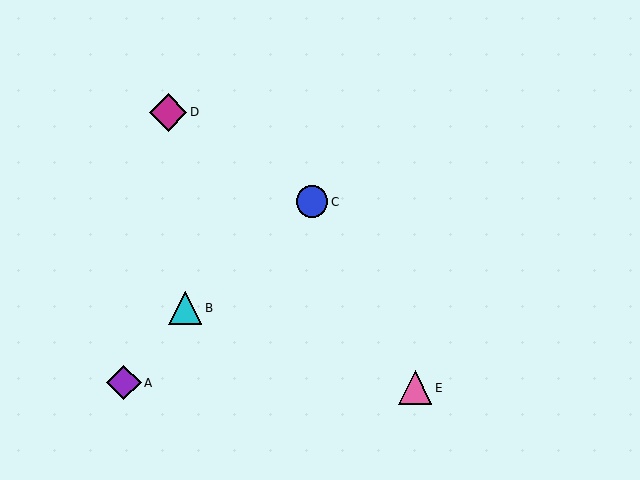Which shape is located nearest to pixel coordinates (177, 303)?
The cyan triangle (labeled B) at (185, 308) is nearest to that location.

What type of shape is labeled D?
Shape D is a magenta diamond.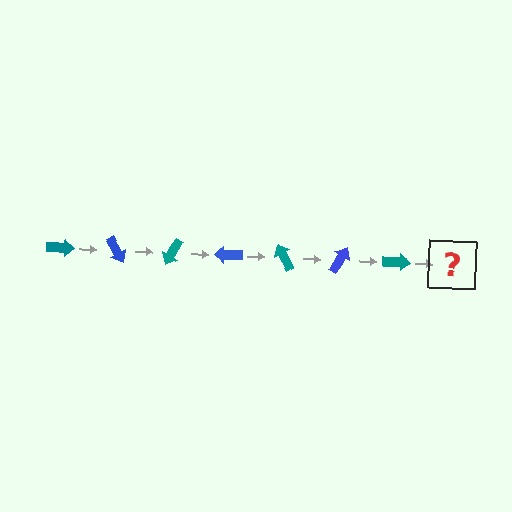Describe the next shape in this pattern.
It should be a blue arrow, rotated 420 degrees from the start.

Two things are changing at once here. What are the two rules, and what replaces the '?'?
The two rules are that it rotates 60 degrees each step and the color cycles through teal and blue. The '?' should be a blue arrow, rotated 420 degrees from the start.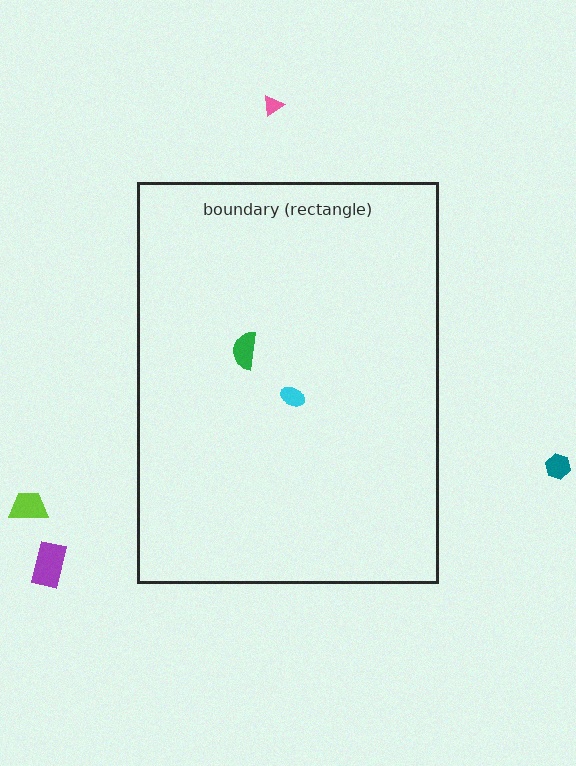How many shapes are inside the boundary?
2 inside, 4 outside.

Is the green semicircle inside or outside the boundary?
Inside.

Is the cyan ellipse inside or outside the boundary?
Inside.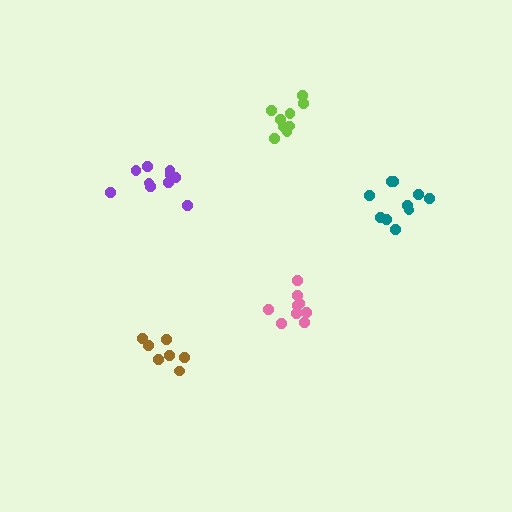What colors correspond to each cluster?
The clusters are colored: pink, purple, brown, lime, teal.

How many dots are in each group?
Group 1: 9 dots, Group 2: 10 dots, Group 3: 7 dots, Group 4: 9 dots, Group 5: 10 dots (45 total).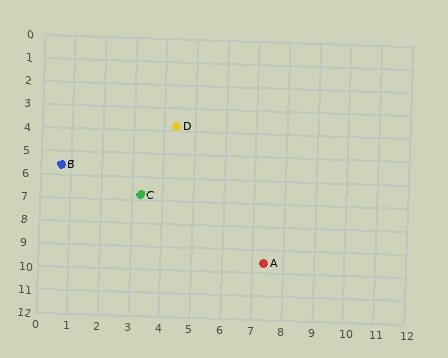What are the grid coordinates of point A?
Point A is at approximately (7.4, 9.6).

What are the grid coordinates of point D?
Point D is at approximately (4.4, 3.8).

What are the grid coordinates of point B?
Point B is at approximately (0.7, 5.6).